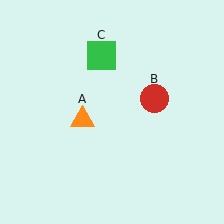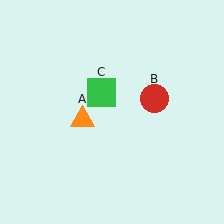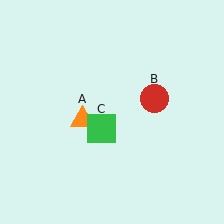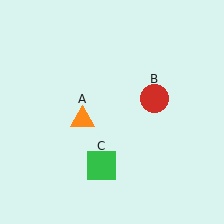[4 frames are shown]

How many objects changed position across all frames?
1 object changed position: green square (object C).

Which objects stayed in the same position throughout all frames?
Orange triangle (object A) and red circle (object B) remained stationary.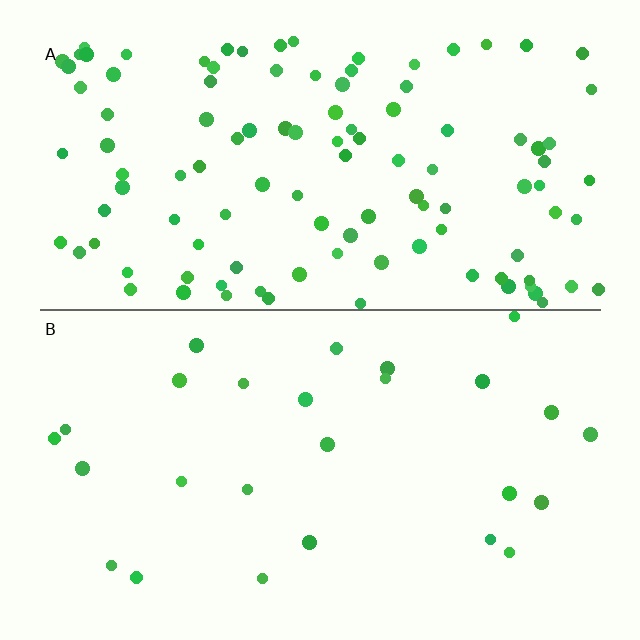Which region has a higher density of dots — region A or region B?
A (the top).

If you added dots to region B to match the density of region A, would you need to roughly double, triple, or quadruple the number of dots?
Approximately quadruple.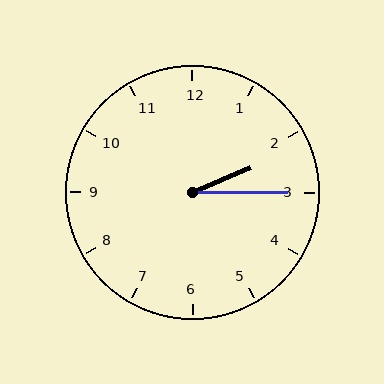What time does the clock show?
2:15.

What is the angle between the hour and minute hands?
Approximately 22 degrees.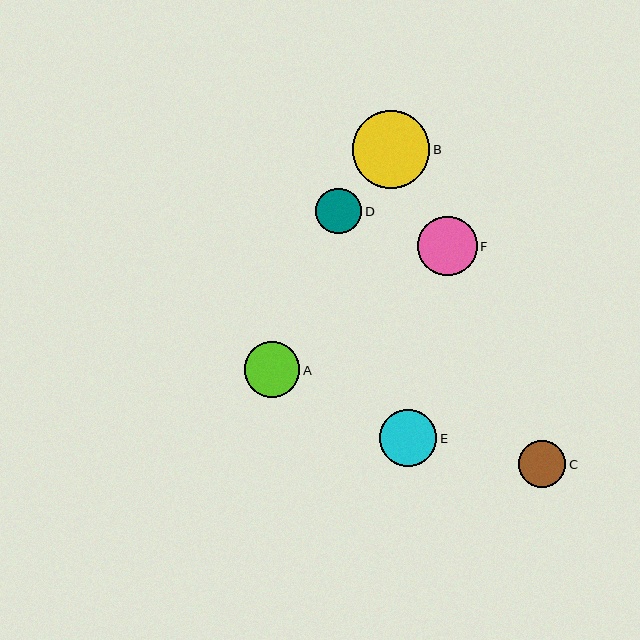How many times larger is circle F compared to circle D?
Circle F is approximately 1.3 times the size of circle D.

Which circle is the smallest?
Circle D is the smallest with a size of approximately 46 pixels.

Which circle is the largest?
Circle B is the largest with a size of approximately 78 pixels.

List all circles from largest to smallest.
From largest to smallest: B, F, E, A, C, D.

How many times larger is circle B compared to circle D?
Circle B is approximately 1.7 times the size of circle D.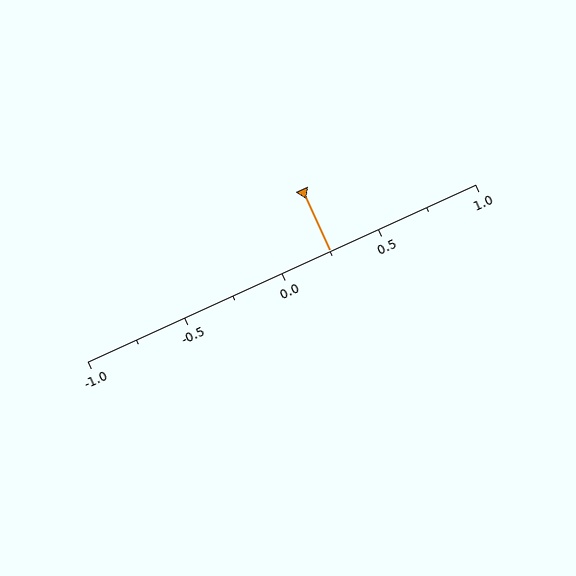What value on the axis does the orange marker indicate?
The marker indicates approximately 0.25.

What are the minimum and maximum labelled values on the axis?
The axis runs from -1.0 to 1.0.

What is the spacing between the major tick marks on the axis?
The major ticks are spaced 0.5 apart.